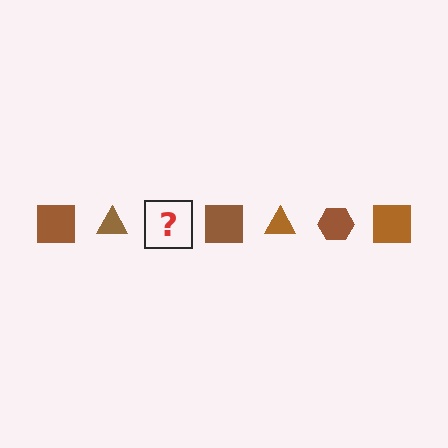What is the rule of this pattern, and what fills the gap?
The rule is that the pattern cycles through square, triangle, hexagon shapes in brown. The gap should be filled with a brown hexagon.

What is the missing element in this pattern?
The missing element is a brown hexagon.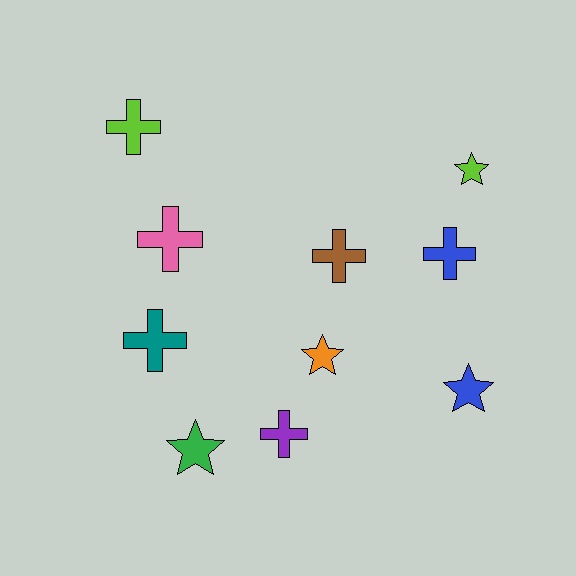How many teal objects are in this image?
There is 1 teal object.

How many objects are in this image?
There are 10 objects.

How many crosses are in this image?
There are 6 crosses.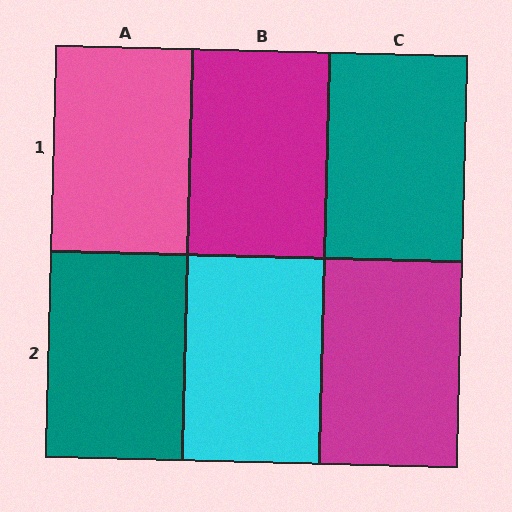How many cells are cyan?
1 cell is cyan.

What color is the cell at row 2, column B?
Cyan.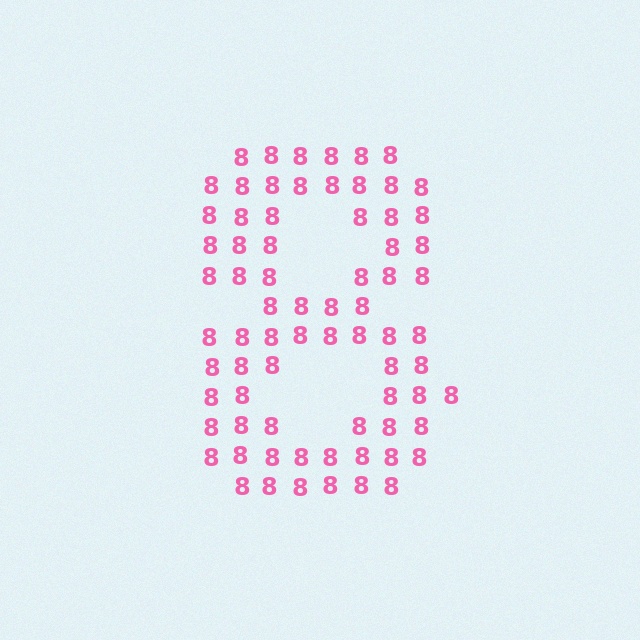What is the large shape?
The large shape is the digit 8.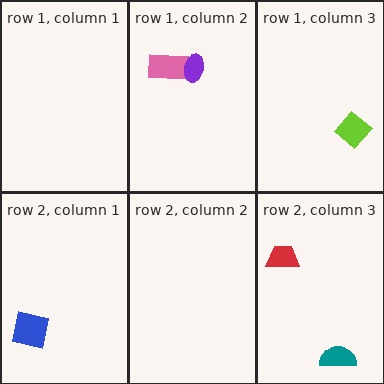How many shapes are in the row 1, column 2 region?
2.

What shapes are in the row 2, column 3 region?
The red trapezoid, the teal semicircle.